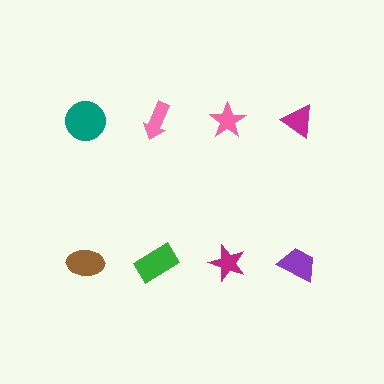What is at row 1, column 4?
A magenta triangle.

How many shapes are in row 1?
4 shapes.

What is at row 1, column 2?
A pink arrow.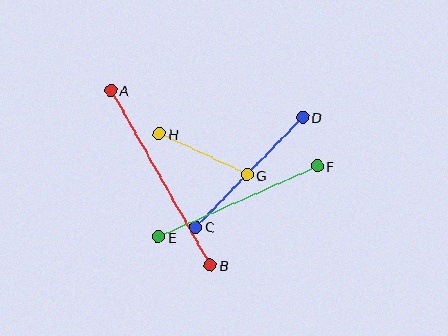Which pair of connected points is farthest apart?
Points A and B are farthest apart.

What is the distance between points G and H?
The distance is approximately 97 pixels.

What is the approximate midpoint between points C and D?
The midpoint is at approximately (249, 172) pixels.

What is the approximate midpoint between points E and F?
The midpoint is at approximately (238, 202) pixels.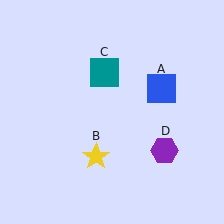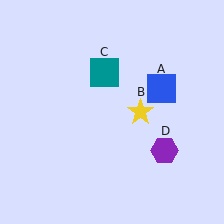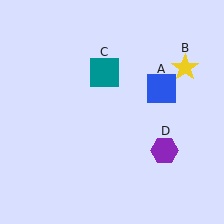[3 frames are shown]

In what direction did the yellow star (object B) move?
The yellow star (object B) moved up and to the right.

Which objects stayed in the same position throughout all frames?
Blue square (object A) and teal square (object C) and purple hexagon (object D) remained stationary.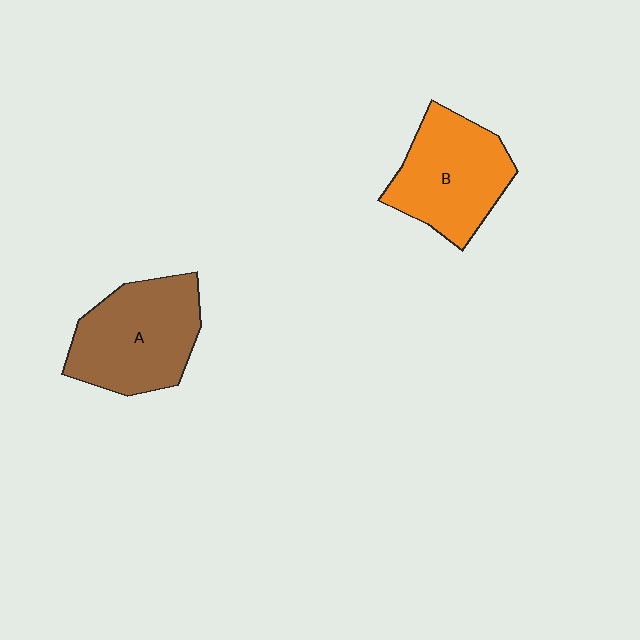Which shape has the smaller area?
Shape B (orange).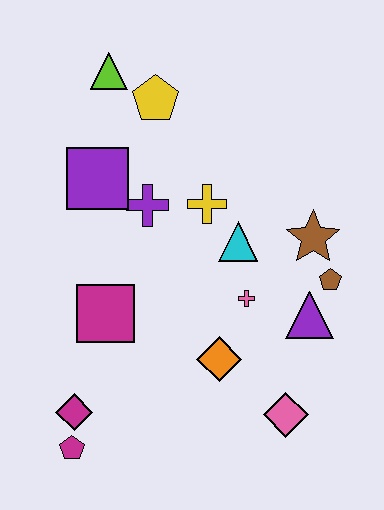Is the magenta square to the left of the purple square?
No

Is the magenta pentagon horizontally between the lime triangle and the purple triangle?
No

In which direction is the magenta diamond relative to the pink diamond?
The magenta diamond is to the left of the pink diamond.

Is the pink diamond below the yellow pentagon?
Yes